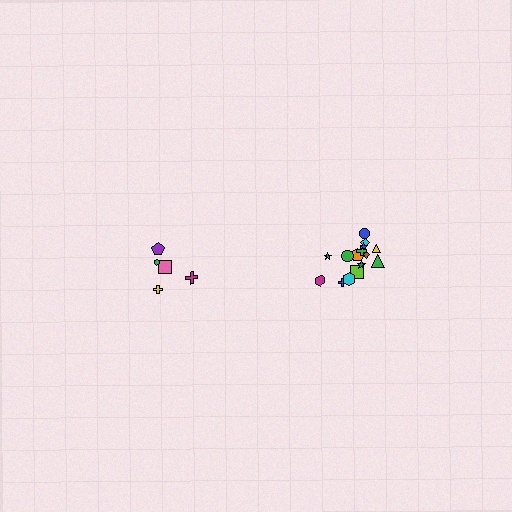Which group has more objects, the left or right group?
The right group.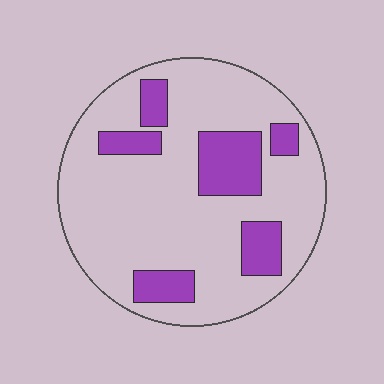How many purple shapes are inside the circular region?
6.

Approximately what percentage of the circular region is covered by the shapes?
Approximately 20%.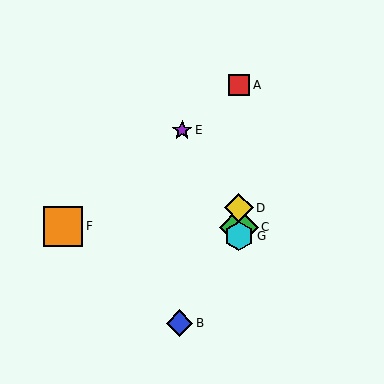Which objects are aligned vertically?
Objects A, C, D, G are aligned vertically.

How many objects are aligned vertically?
4 objects (A, C, D, G) are aligned vertically.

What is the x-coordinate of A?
Object A is at x≈239.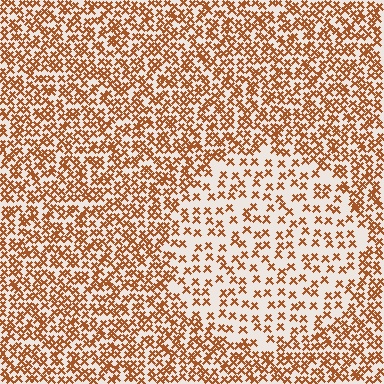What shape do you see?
I see a circle.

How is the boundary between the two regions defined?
The boundary is defined by a change in element density (approximately 2.1x ratio). All elements are the same color, size, and shape.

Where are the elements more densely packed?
The elements are more densely packed outside the circle boundary.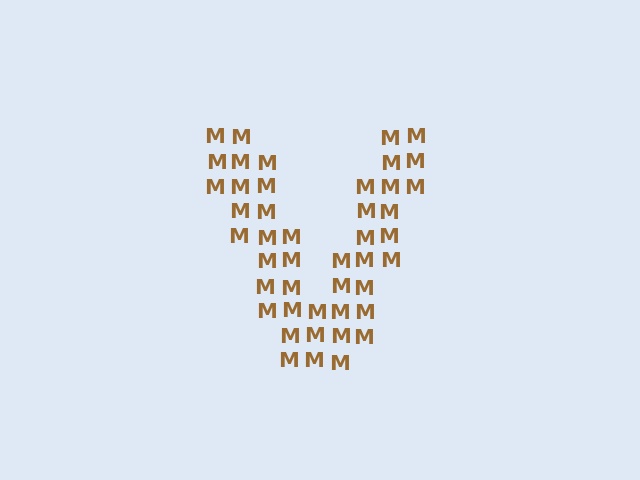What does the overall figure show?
The overall figure shows the letter V.